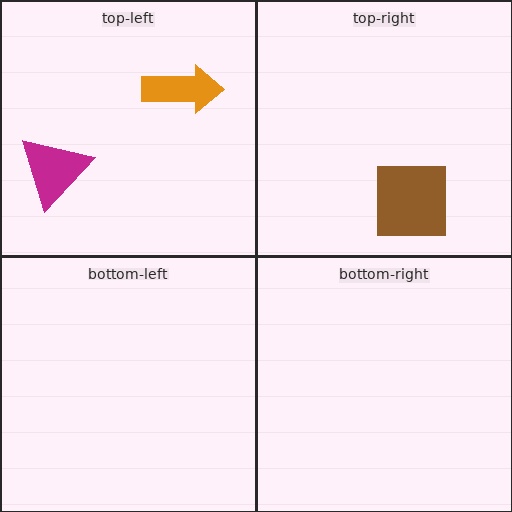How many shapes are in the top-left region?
2.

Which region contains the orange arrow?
The top-left region.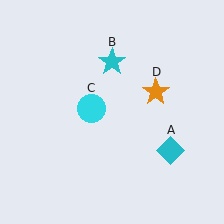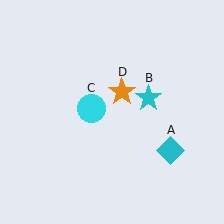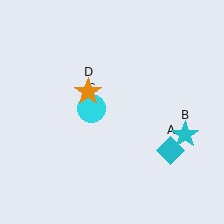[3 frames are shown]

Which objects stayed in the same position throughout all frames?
Cyan diamond (object A) and cyan circle (object C) remained stationary.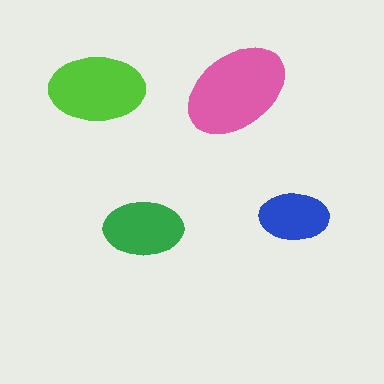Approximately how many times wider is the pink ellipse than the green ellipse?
About 1.5 times wider.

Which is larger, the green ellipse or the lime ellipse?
The lime one.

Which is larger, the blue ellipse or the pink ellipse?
The pink one.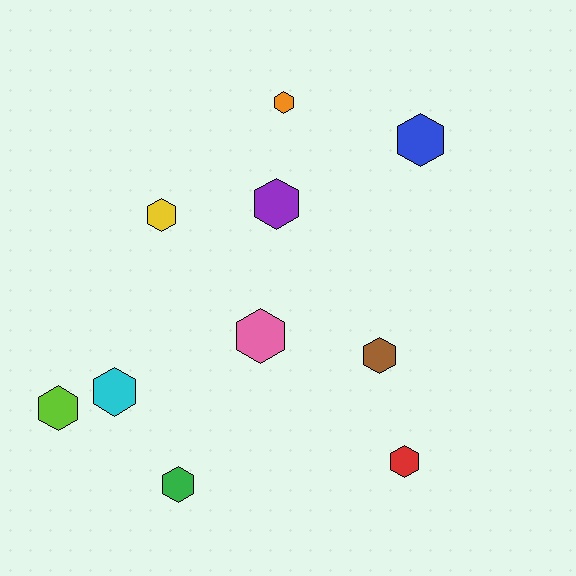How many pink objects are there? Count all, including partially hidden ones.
There is 1 pink object.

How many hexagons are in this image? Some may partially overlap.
There are 10 hexagons.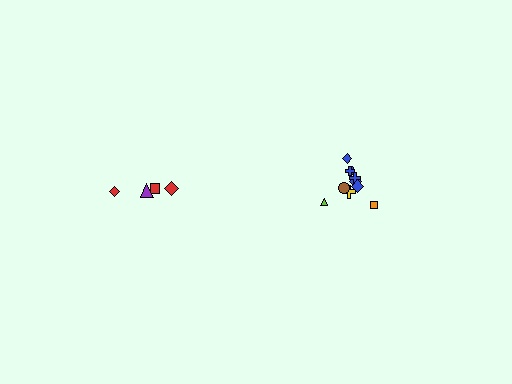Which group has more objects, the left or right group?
The right group.